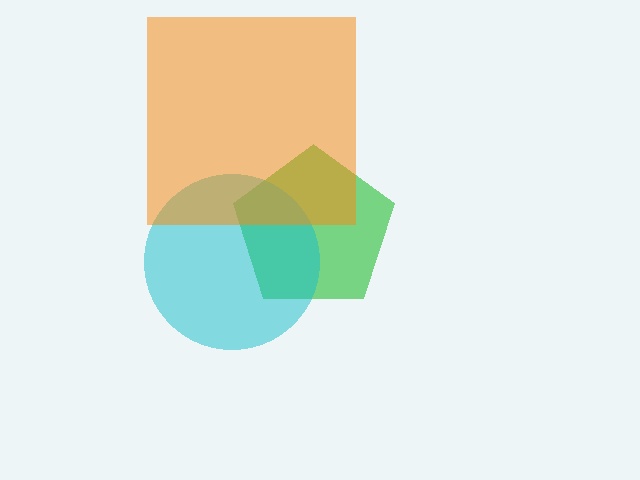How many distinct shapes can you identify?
There are 3 distinct shapes: a green pentagon, a cyan circle, an orange square.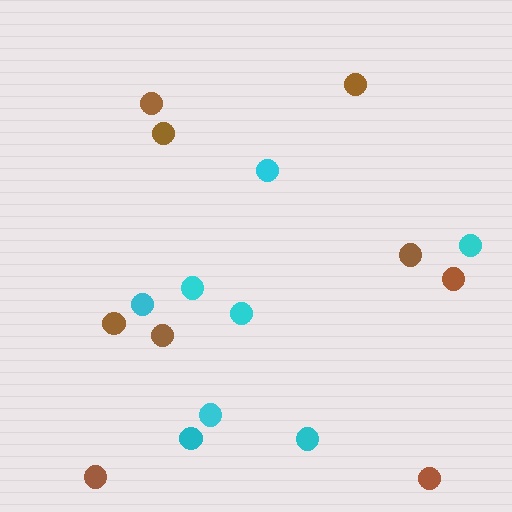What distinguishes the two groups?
There are 2 groups: one group of brown circles (9) and one group of cyan circles (8).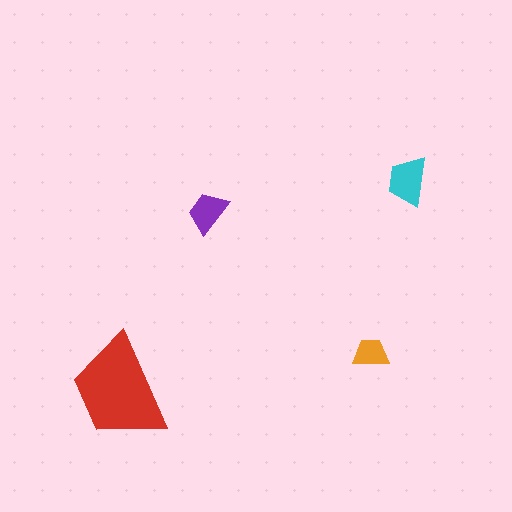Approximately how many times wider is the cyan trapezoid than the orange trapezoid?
About 1.5 times wider.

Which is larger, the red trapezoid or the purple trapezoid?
The red one.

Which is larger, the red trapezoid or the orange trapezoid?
The red one.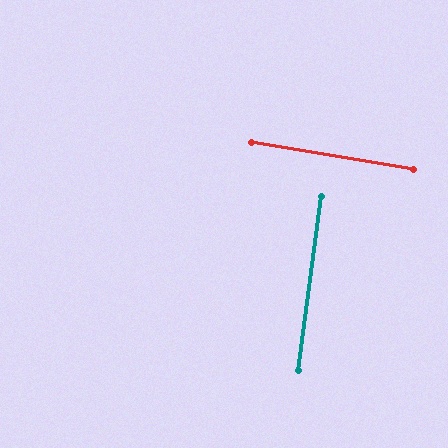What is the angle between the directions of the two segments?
Approximately 88 degrees.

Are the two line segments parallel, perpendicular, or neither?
Perpendicular — they meet at approximately 88°.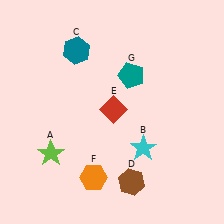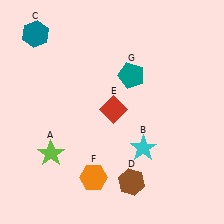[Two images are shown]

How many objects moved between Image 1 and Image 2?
1 object moved between the two images.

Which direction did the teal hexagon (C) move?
The teal hexagon (C) moved left.